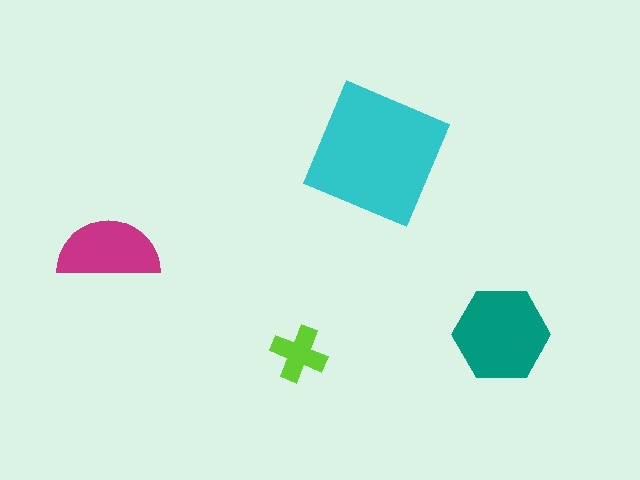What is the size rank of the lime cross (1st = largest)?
4th.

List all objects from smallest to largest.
The lime cross, the magenta semicircle, the teal hexagon, the cyan square.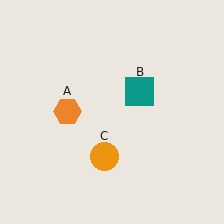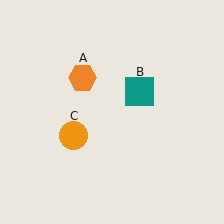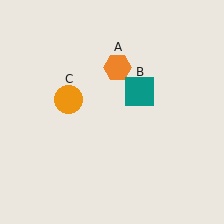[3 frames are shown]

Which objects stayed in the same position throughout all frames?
Teal square (object B) remained stationary.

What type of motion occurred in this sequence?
The orange hexagon (object A), orange circle (object C) rotated clockwise around the center of the scene.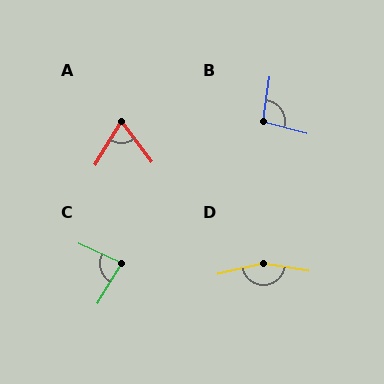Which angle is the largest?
D, at approximately 157 degrees.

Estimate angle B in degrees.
Approximately 96 degrees.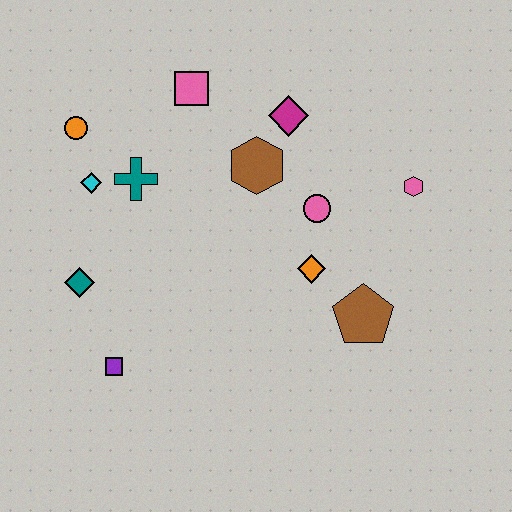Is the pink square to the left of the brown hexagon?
Yes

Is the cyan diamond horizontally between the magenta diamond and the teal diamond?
Yes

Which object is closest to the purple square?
The teal diamond is closest to the purple square.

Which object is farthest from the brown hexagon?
The purple square is farthest from the brown hexagon.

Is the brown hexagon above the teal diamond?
Yes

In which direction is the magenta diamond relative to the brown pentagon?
The magenta diamond is above the brown pentagon.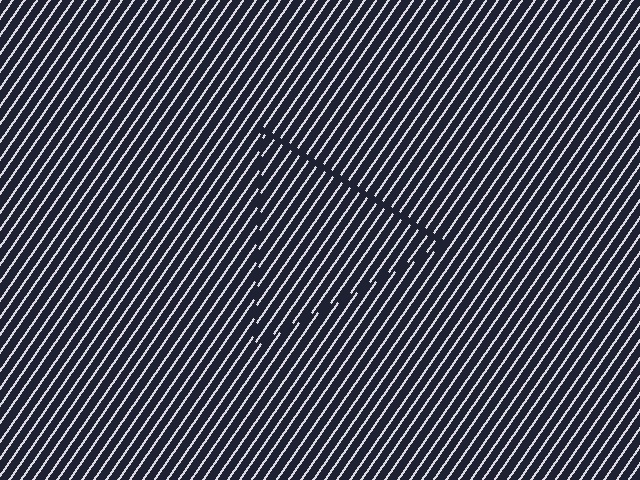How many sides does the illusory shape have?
3 sides — the line-ends trace a triangle.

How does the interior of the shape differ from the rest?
The interior of the shape contains the same grating, shifted by half a period — the contour is defined by the phase discontinuity where line-ends from the inner and outer gratings abut.